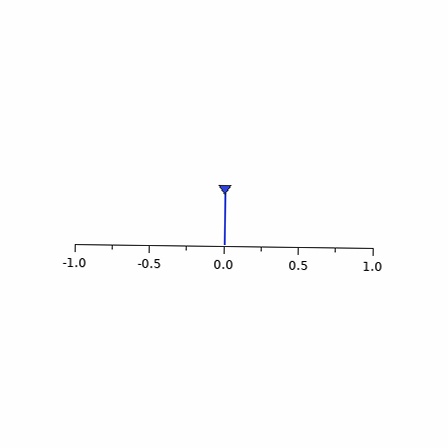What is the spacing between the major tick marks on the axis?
The major ticks are spaced 0.5 apart.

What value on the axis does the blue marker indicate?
The marker indicates approximately 0.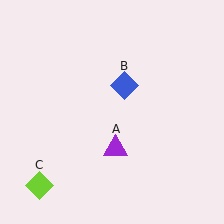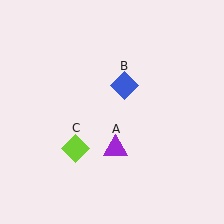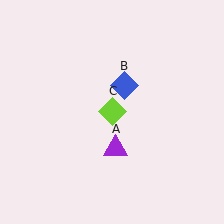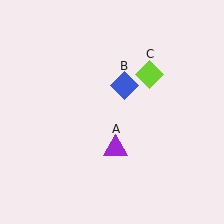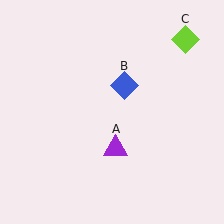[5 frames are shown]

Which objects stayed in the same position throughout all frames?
Purple triangle (object A) and blue diamond (object B) remained stationary.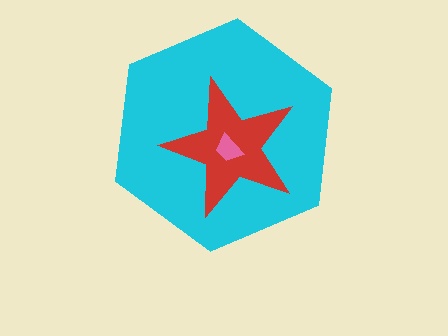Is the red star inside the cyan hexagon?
Yes.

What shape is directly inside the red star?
The pink trapezoid.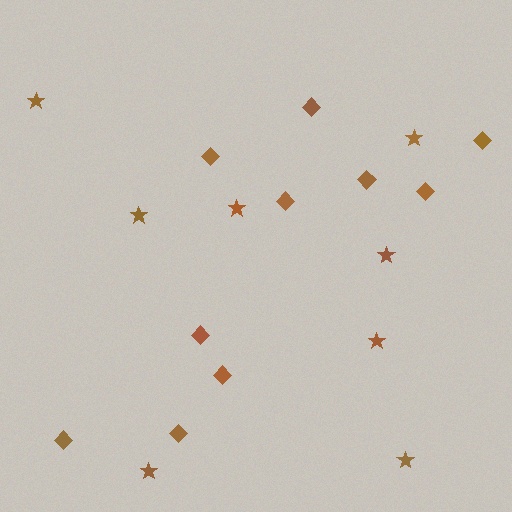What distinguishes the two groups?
There are 2 groups: one group of diamonds (10) and one group of stars (8).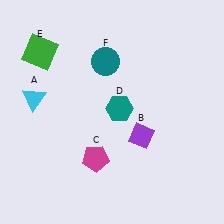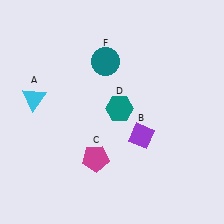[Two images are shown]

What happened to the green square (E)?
The green square (E) was removed in Image 2. It was in the top-left area of Image 1.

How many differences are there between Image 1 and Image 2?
There is 1 difference between the two images.